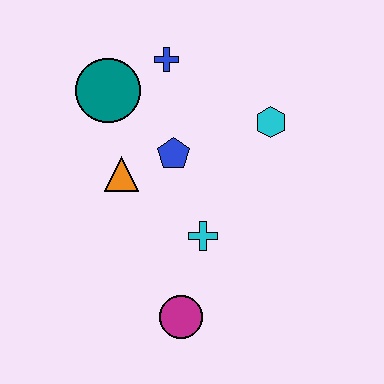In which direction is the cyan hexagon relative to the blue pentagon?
The cyan hexagon is to the right of the blue pentagon.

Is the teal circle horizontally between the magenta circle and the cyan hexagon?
No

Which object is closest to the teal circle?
The blue cross is closest to the teal circle.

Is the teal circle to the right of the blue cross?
No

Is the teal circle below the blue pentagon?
No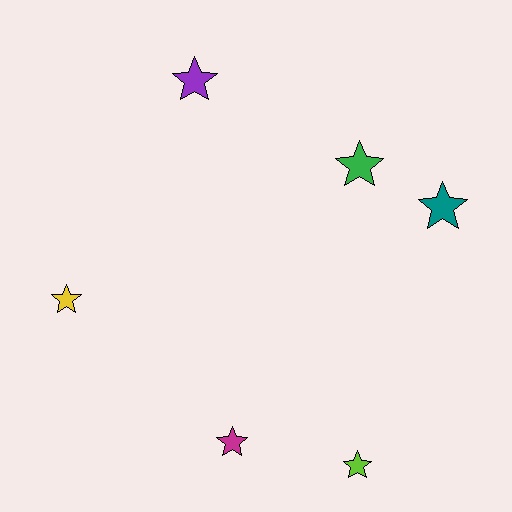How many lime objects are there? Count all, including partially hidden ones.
There is 1 lime object.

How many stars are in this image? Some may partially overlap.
There are 6 stars.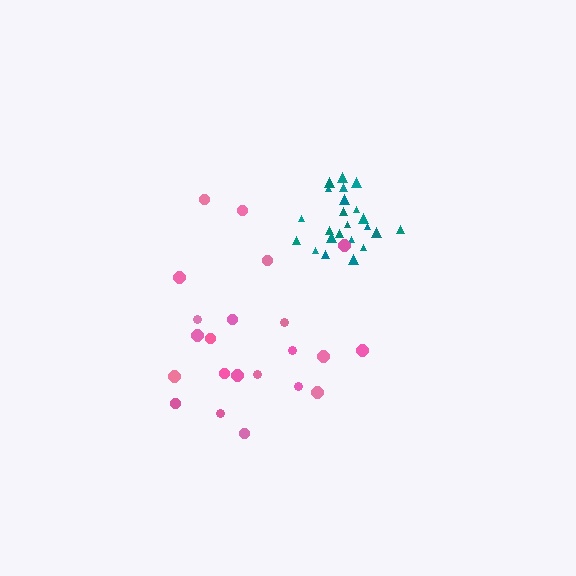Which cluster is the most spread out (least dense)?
Pink.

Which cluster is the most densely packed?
Teal.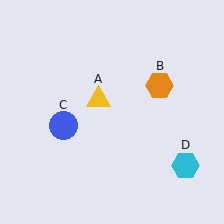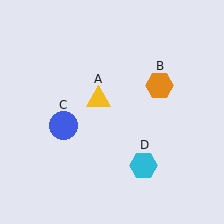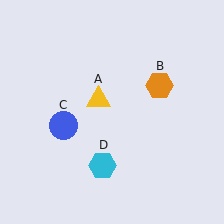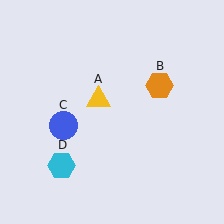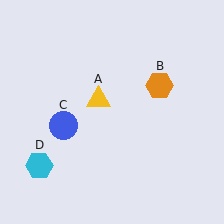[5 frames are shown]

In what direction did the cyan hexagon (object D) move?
The cyan hexagon (object D) moved left.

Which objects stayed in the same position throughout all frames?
Yellow triangle (object A) and orange hexagon (object B) and blue circle (object C) remained stationary.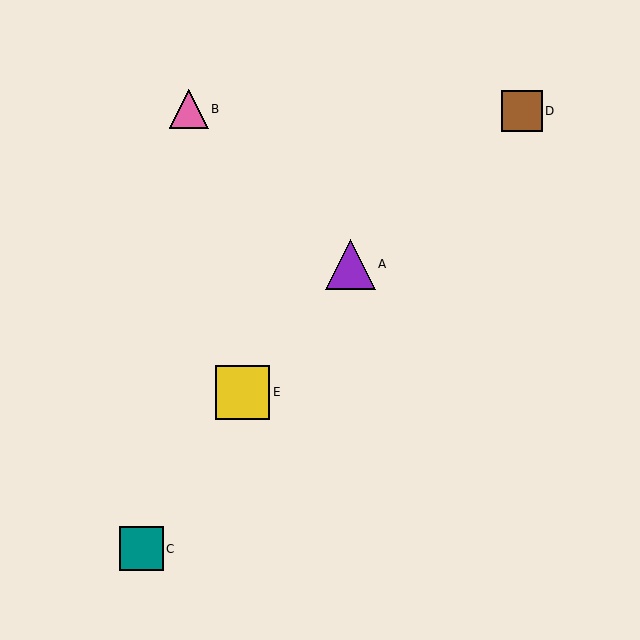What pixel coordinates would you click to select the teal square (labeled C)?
Click at (142, 549) to select the teal square C.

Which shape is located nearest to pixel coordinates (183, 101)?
The pink triangle (labeled B) at (189, 109) is nearest to that location.